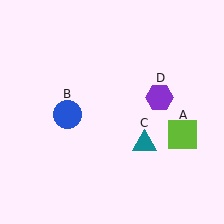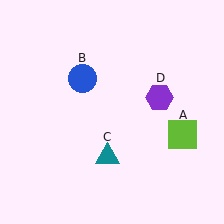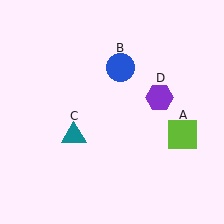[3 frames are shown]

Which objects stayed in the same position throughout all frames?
Lime square (object A) and purple hexagon (object D) remained stationary.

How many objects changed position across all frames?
2 objects changed position: blue circle (object B), teal triangle (object C).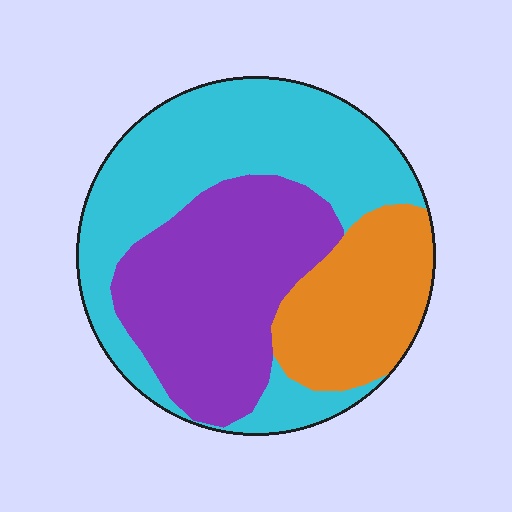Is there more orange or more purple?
Purple.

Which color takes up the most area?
Cyan, at roughly 45%.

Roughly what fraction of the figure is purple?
Purple covers around 35% of the figure.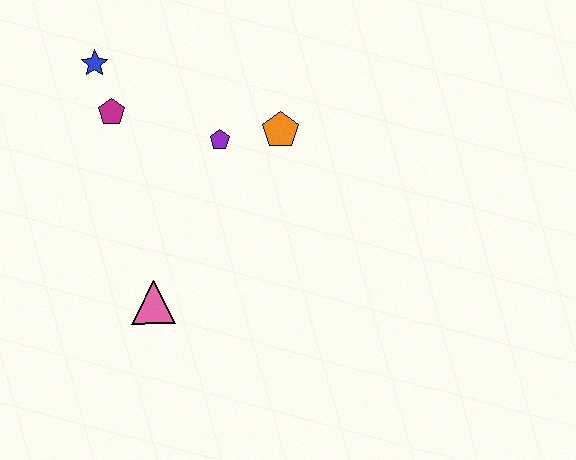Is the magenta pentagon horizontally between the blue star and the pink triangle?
Yes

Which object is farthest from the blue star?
The pink triangle is farthest from the blue star.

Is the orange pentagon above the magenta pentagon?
No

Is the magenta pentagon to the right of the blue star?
Yes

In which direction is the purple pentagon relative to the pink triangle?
The purple pentagon is above the pink triangle.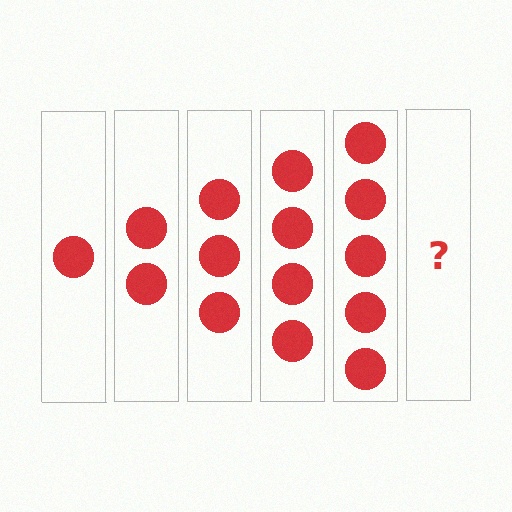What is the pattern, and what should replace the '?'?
The pattern is that each step adds one more circle. The '?' should be 6 circles.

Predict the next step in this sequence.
The next step is 6 circles.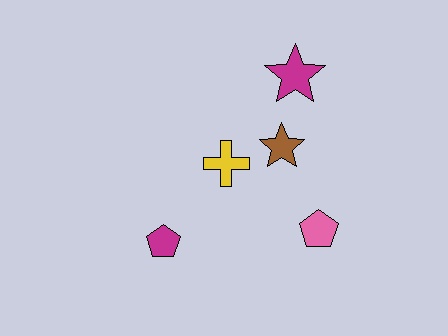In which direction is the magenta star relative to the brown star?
The magenta star is above the brown star.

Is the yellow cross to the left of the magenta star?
Yes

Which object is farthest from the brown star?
The magenta pentagon is farthest from the brown star.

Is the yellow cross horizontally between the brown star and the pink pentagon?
No